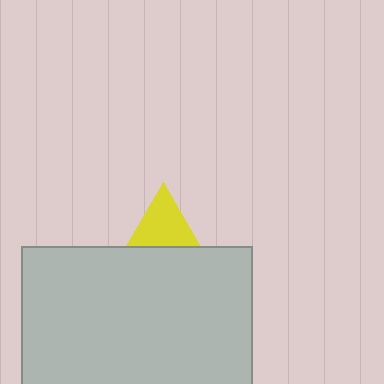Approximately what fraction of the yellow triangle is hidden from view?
Roughly 66% of the yellow triangle is hidden behind the light gray rectangle.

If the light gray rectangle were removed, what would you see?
You would see the complete yellow triangle.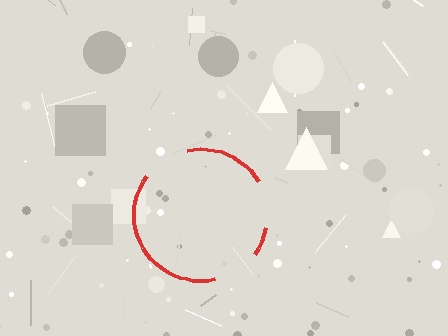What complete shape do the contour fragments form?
The contour fragments form a circle.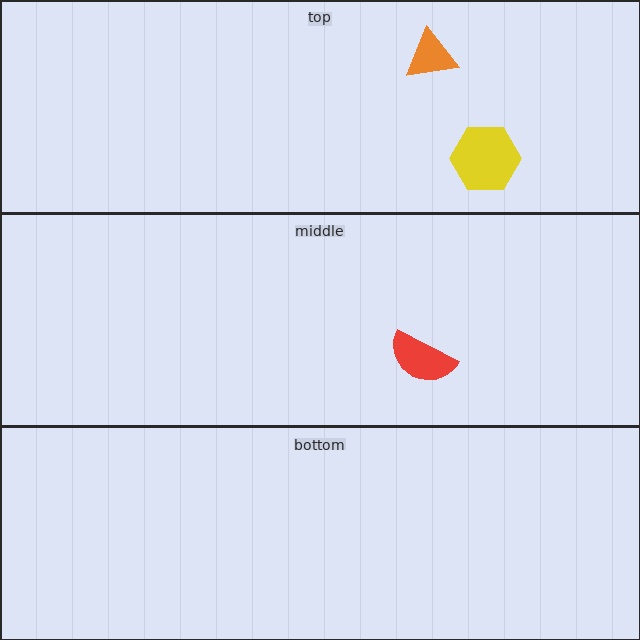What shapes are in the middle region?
The red semicircle.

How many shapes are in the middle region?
1.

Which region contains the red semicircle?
The middle region.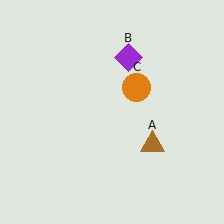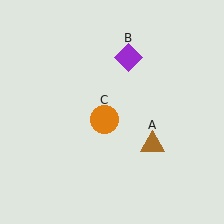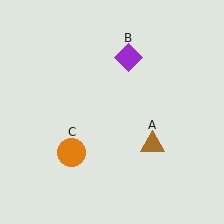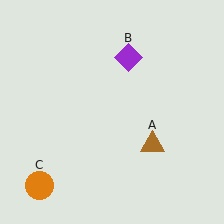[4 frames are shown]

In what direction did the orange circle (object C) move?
The orange circle (object C) moved down and to the left.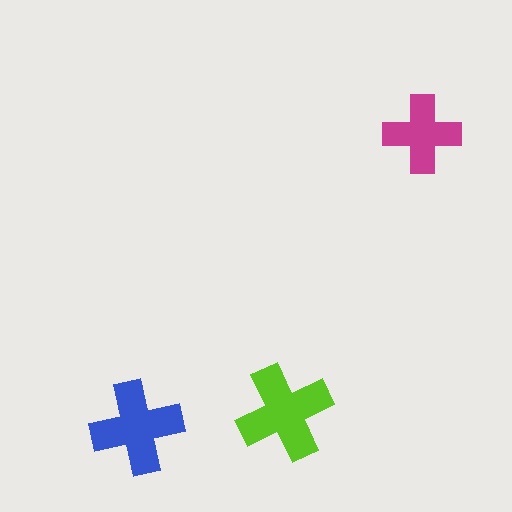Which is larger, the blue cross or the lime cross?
The lime one.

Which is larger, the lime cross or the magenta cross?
The lime one.